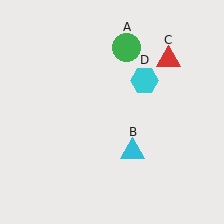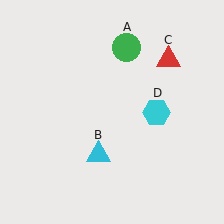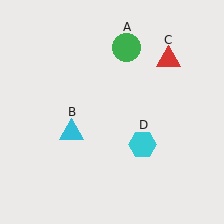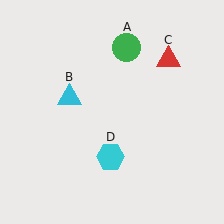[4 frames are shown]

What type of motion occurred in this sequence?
The cyan triangle (object B), cyan hexagon (object D) rotated clockwise around the center of the scene.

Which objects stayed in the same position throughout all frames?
Green circle (object A) and red triangle (object C) remained stationary.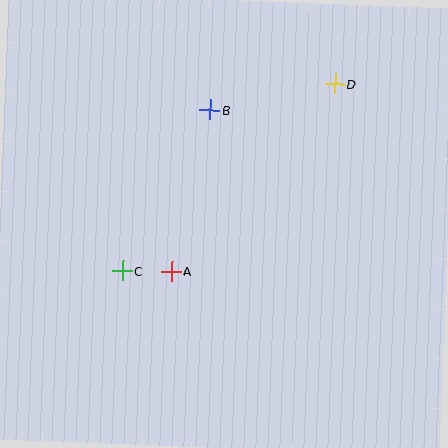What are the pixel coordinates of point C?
Point C is at (122, 271).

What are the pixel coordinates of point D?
Point D is at (335, 84).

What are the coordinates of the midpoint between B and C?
The midpoint between B and C is at (166, 190).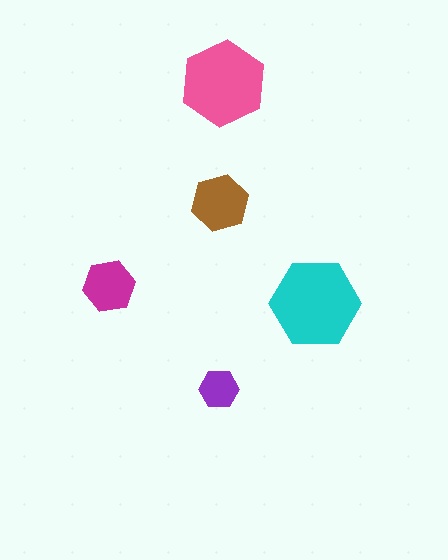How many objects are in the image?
There are 5 objects in the image.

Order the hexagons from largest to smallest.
the cyan one, the pink one, the brown one, the magenta one, the purple one.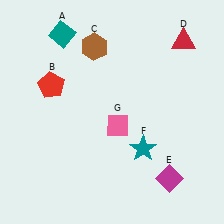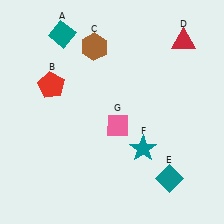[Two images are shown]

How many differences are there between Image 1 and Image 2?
There is 1 difference between the two images.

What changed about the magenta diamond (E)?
In Image 1, E is magenta. In Image 2, it changed to teal.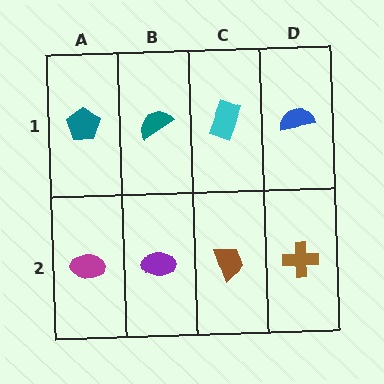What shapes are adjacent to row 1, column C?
A brown trapezoid (row 2, column C), a teal semicircle (row 1, column B), a blue semicircle (row 1, column D).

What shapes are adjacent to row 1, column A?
A magenta ellipse (row 2, column A), a teal semicircle (row 1, column B).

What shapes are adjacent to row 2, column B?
A teal semicircle (row 1, column B), a magenta ellipse (row 2, column A), a brown trapezoid (row 2, column C).